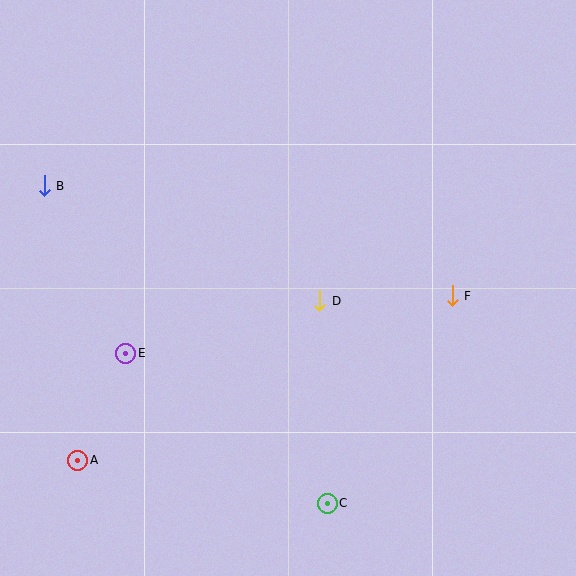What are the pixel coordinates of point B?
Point B is at (44, 186).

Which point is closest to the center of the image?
Point D at (320, 301) is closest to the center.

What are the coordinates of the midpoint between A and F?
The midpoint between A and F is at (265, 378).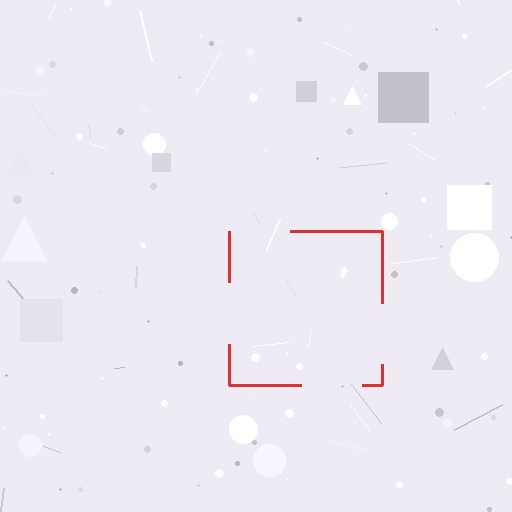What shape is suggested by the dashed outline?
The dashed outline suggests a square.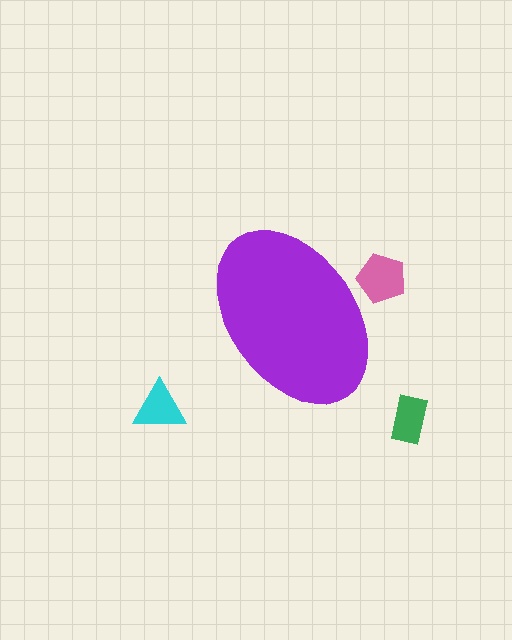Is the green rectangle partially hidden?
No, the green rectangle is fully visible.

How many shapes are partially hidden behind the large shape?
1 shape is partially hidden.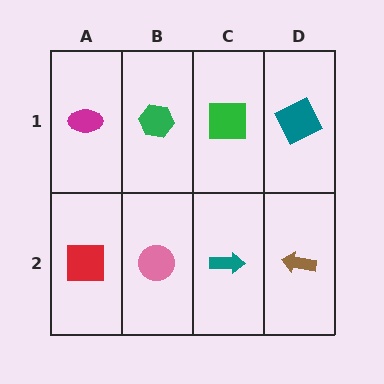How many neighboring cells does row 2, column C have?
3.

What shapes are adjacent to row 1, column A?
A red square (row 2, column A), a green hexagon (row 1, column B).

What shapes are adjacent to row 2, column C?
A green square (row 1, column C), a pink circle (row 2, column B), a brown arrow (row 2, column D).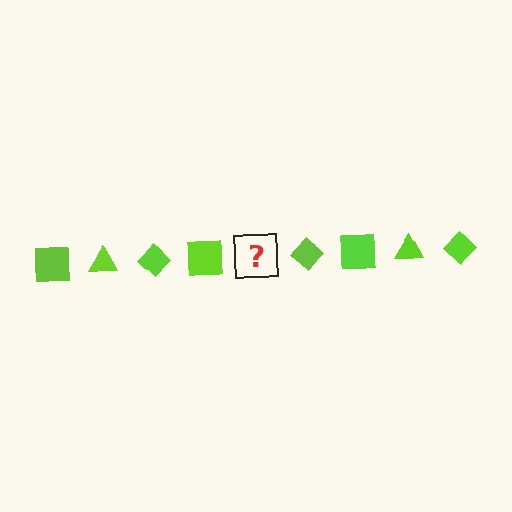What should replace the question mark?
The question mark should be replaced with a lime triangle.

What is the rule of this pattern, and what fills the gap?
The rule is that the pattern cycles through square, triangle, diamond shapes in lime. The gap should be filled with a lime triangle.